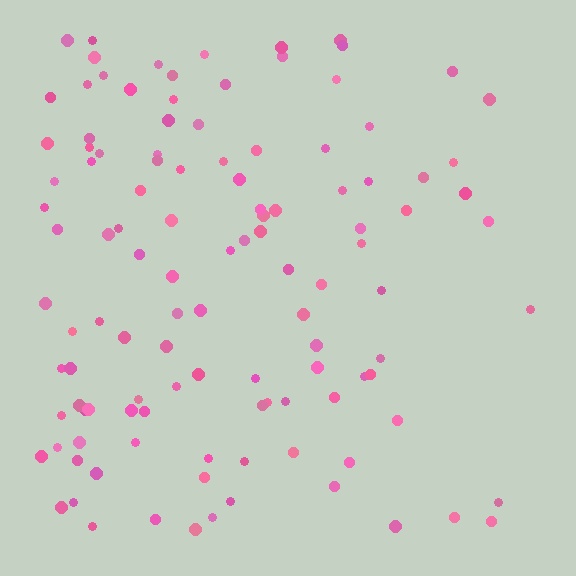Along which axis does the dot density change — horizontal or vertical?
Horizontal.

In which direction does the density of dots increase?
From right to left, with the left side densest.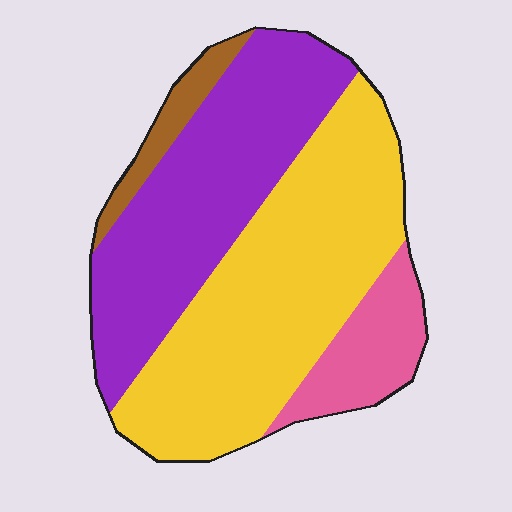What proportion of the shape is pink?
Pink takes up about one eighth (1/8) of the shape.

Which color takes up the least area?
Brown, at roughly 5%.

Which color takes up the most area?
Yellow, at roughly 45%.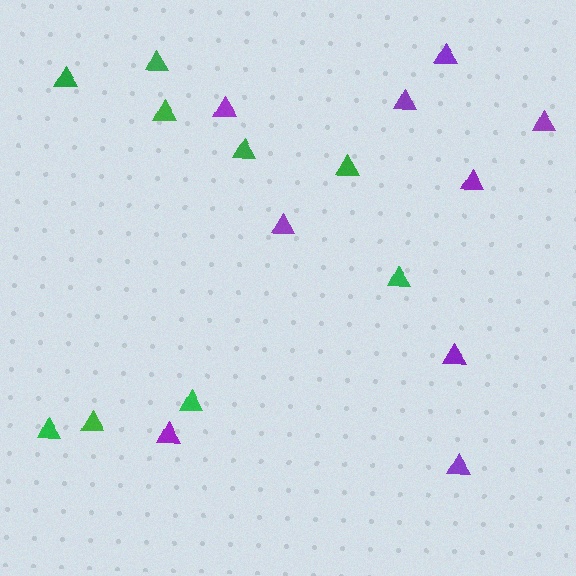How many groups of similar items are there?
There are 2 groups: one group of green triangles (9) and one group of purple triangles (9).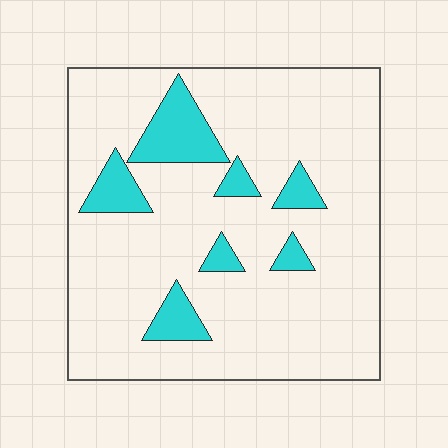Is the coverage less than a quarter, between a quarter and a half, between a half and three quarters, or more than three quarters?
Less than a quarter.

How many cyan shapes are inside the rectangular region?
7.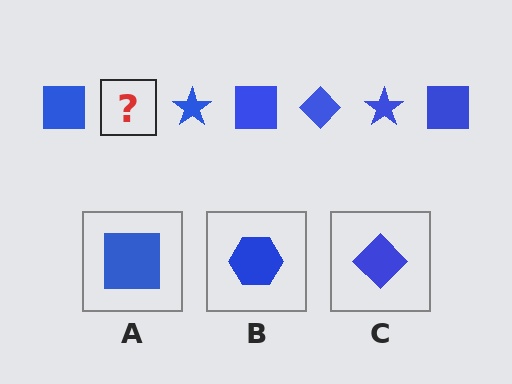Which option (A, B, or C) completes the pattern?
C.